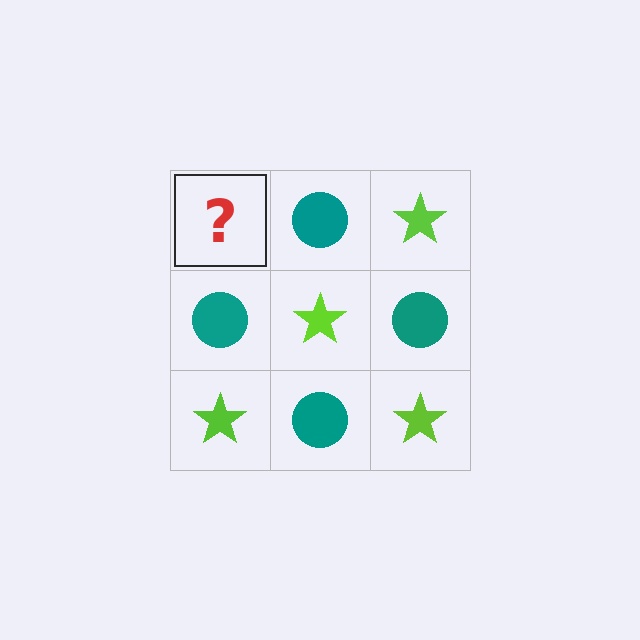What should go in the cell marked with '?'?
The missing cell should contain a lime star.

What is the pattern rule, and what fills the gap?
The rule is that it alternates lime star and teal circle in a checkerboard pattern. The gap should be filled with a lime star.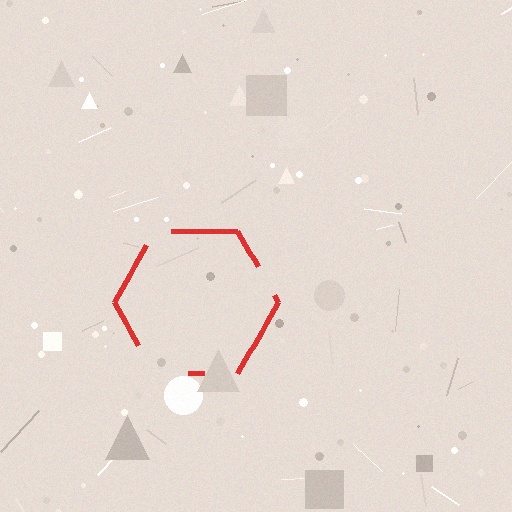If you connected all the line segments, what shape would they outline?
They would outline a hexagon.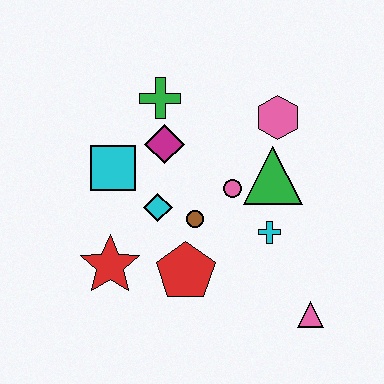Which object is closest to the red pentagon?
The brown circle is closest to the red pentagon.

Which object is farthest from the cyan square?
The pink triangle is farthest from the cyan square.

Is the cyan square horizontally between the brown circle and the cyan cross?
No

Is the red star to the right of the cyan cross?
No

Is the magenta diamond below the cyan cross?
No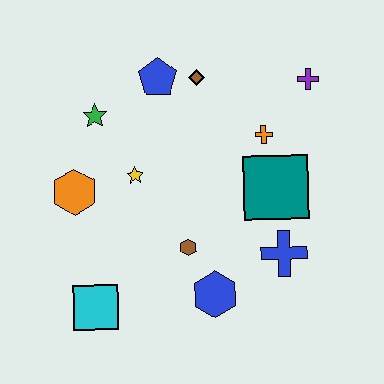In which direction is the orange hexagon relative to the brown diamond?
The orange hexagon is to the left of the brown diamond.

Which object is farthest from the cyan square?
The purple cross is farthest from the cyan square.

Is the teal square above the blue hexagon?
Yes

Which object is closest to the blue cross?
The teal square is closest to the blue cross.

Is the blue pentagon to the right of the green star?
Yes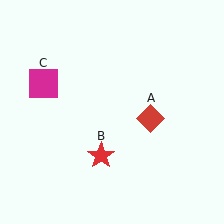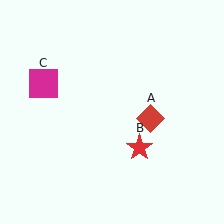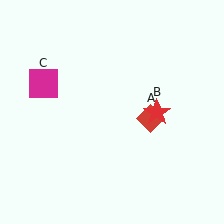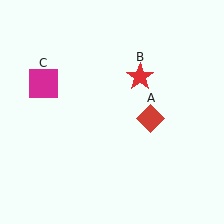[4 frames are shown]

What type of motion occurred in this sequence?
The red star (object B) rotated counterclockwise around the center of the scene.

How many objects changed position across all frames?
1 object changed position: red star (object B).